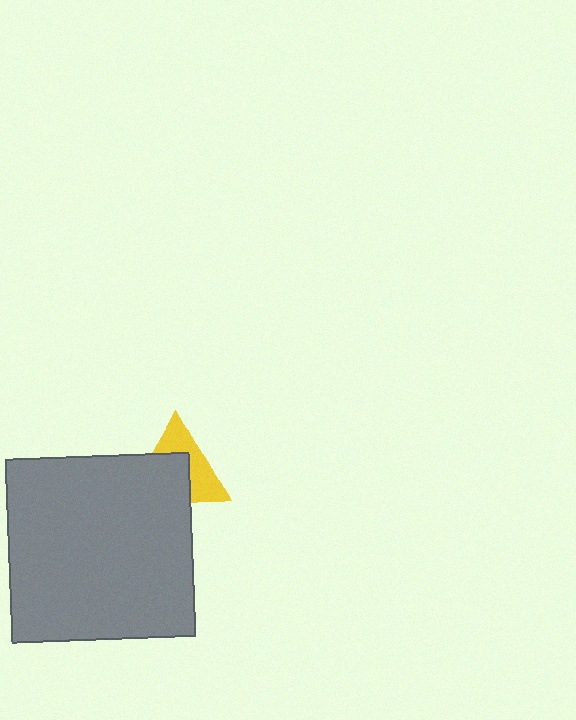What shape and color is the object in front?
The object in front is a gray square.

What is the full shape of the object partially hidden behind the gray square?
The partially hidden object is a yellow triangle.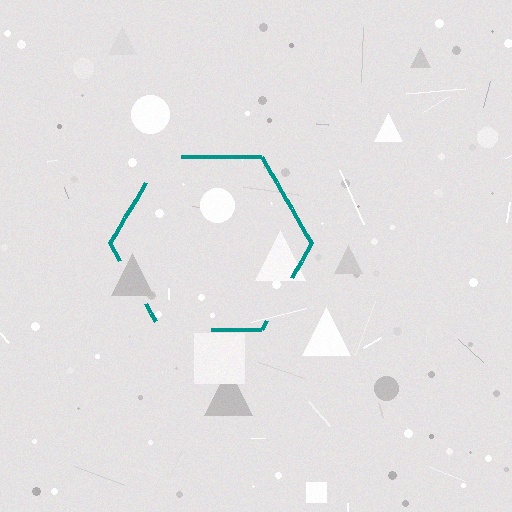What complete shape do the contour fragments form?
The contour fragments form a hexagon.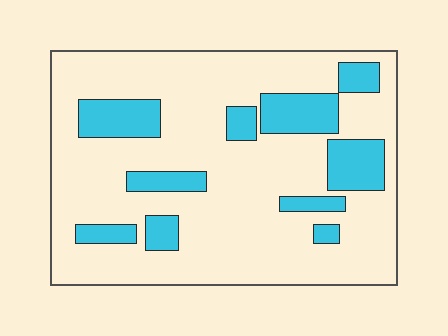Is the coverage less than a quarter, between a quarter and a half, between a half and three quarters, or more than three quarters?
Less than a quarter.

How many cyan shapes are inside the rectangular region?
10.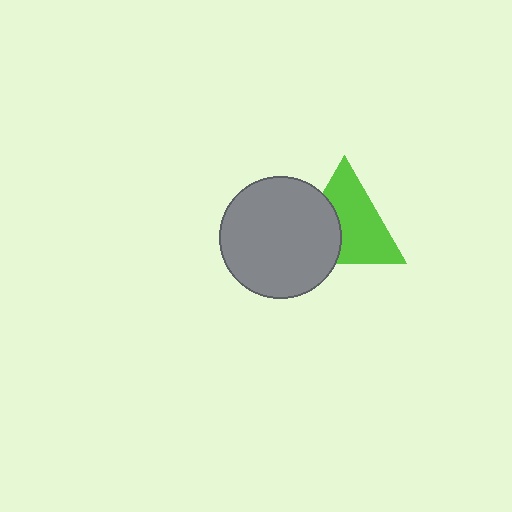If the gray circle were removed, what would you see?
You would see the complete lime triangle.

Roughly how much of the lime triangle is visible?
About half of it is visible (roughly 63%).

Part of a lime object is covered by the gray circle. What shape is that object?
It is a triangle.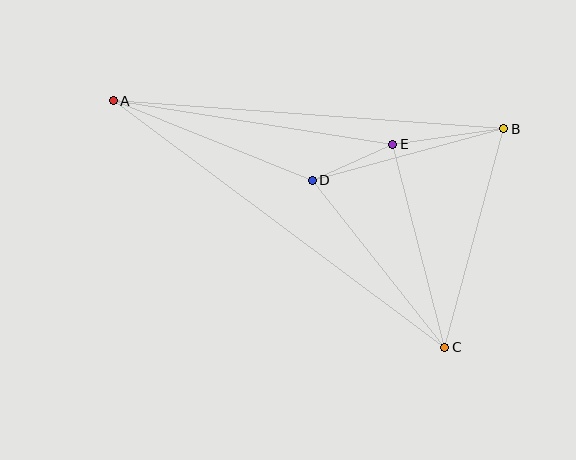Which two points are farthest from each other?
Points A and C are farthest from each other.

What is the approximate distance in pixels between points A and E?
The distance between A and E is approximately 283 pixels.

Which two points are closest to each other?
Points D and E are closest to each other.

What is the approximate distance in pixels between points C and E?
The distance between C and E is approximately 210 pixels.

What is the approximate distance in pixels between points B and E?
The distance between B and E is approximately 112 pixels.